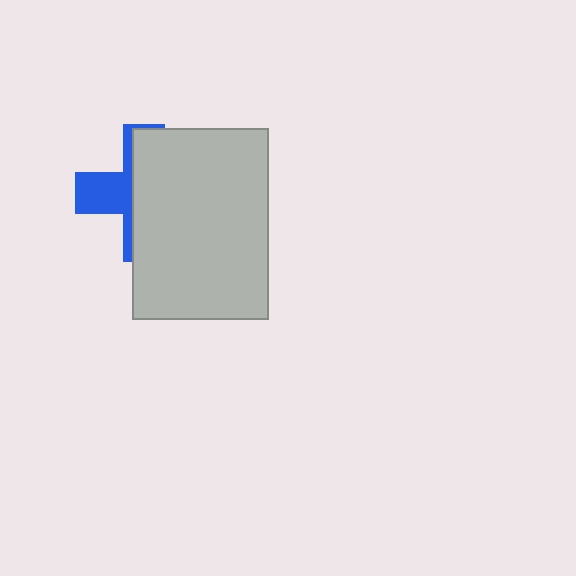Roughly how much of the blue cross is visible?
A small part of it is visible (roughly 33%).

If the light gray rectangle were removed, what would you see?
You would see the complete blue cross.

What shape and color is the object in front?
The object in front is a light gray rectangle.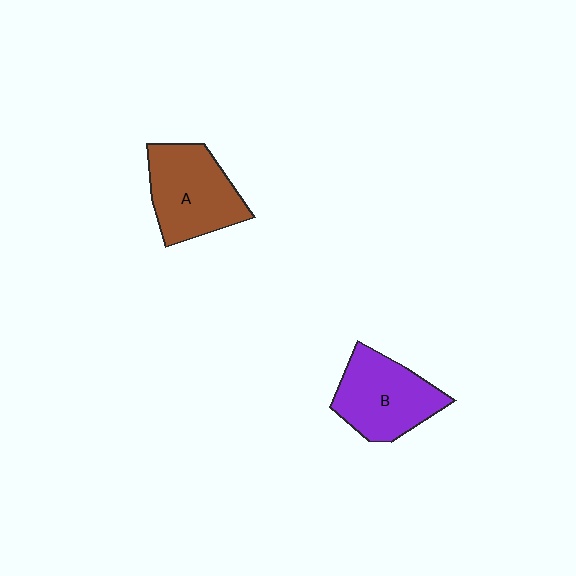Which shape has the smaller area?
Shape B (purple).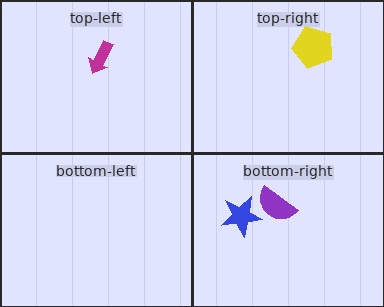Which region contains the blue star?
The bottom-right region.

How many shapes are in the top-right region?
1.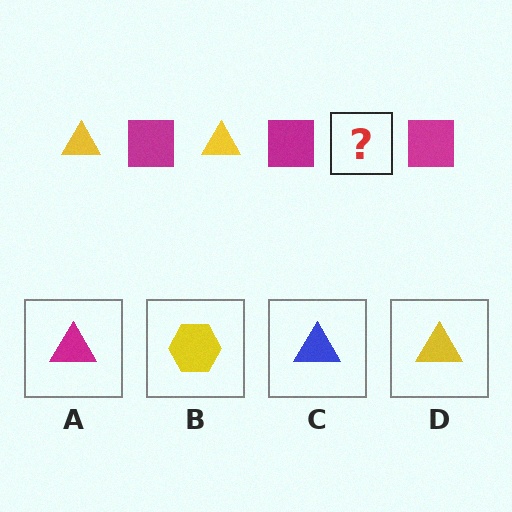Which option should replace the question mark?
Option D.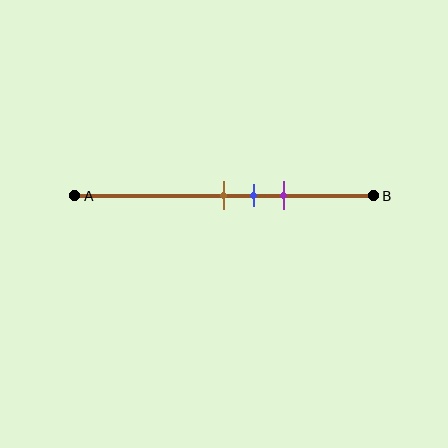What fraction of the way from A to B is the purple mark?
The purple mark is approximately 70% (0.7) of the way from A to B.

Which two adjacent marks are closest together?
The brown and blue marks are the closest adjacent pair.